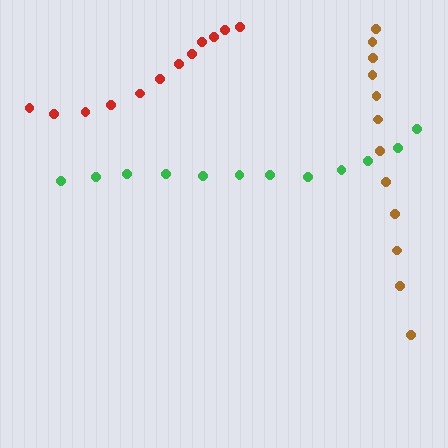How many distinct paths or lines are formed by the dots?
There are 3 distinct paths.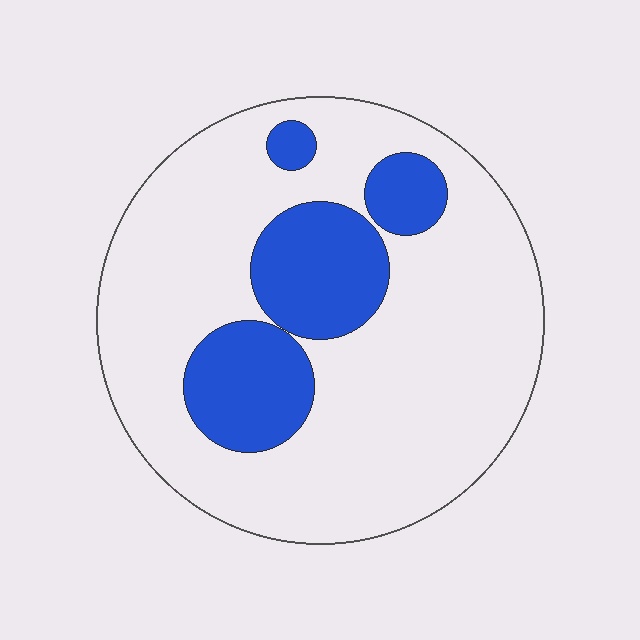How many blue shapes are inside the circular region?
4.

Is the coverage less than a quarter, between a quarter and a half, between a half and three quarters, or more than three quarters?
Less than a quarter.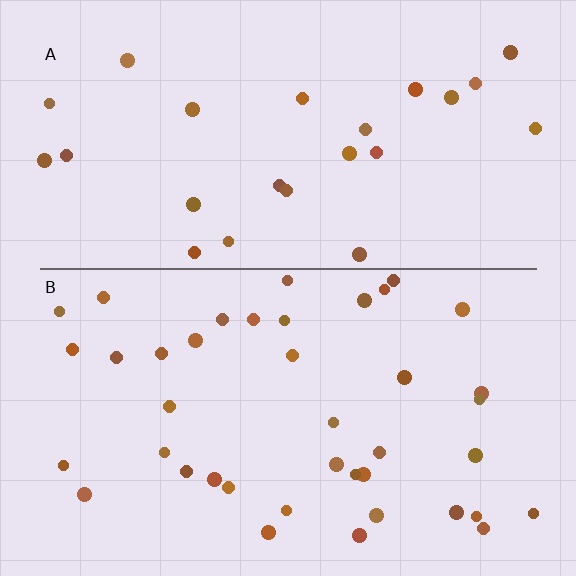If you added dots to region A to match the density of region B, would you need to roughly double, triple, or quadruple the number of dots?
Approximately double.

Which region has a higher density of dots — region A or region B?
B (the bottom).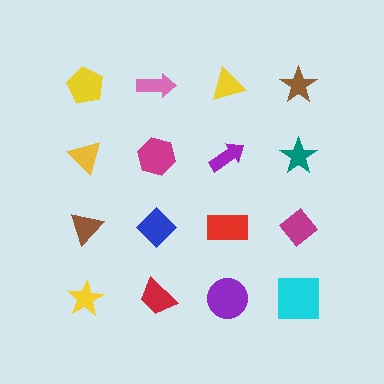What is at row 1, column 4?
A brown star.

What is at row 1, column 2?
A pink arrow.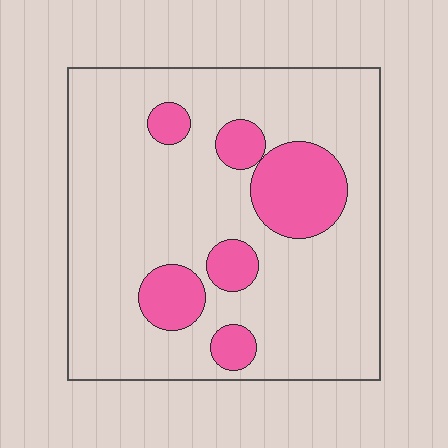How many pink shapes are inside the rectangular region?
6.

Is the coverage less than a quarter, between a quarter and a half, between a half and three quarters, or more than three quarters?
Less than a quarter.